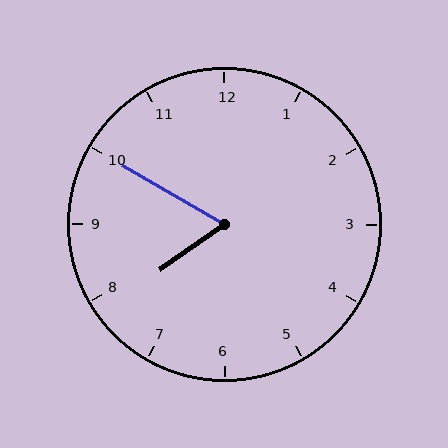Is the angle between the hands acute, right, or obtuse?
It is acute.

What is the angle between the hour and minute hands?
Approximately 65 degrees.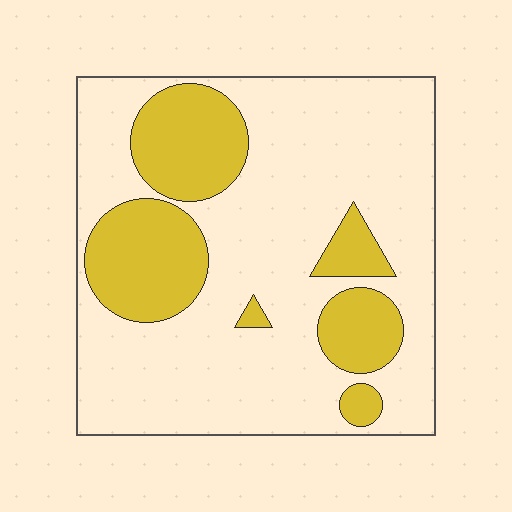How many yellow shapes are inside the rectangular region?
6.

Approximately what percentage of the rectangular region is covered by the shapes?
Approximately 25%.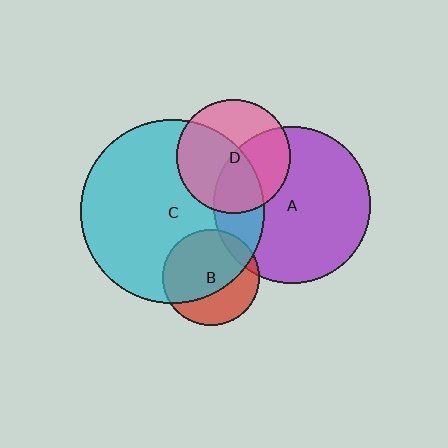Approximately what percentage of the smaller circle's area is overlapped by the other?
Approximately 10%.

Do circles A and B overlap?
Yes.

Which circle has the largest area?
Circle C (cyan).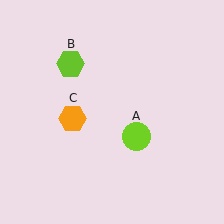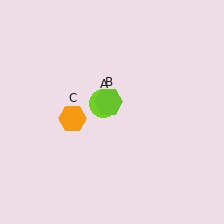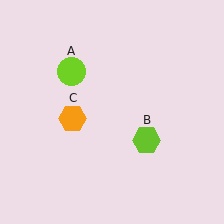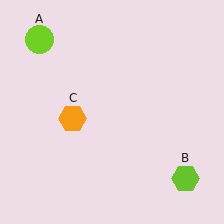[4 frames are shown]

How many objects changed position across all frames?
2 objects changed position: lime circle (object A), lime hexagon (object B).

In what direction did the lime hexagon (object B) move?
The lime hexagon (object B) moved down and to the right.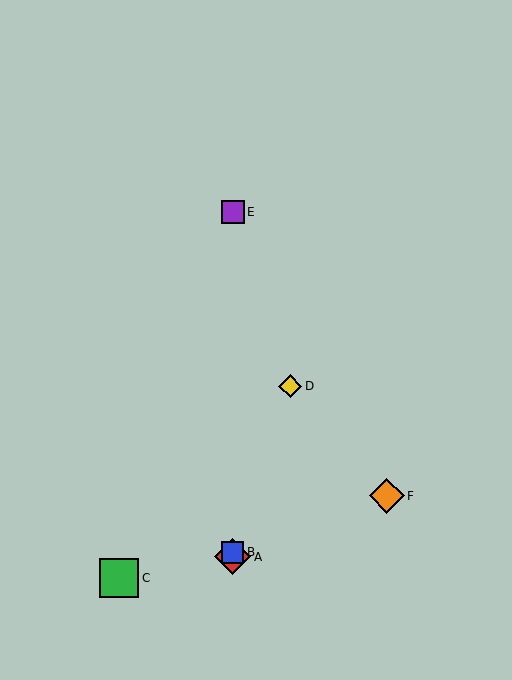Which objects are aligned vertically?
Objects A, B, E are aligned vertically.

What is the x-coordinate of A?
Object A is at x≈233.